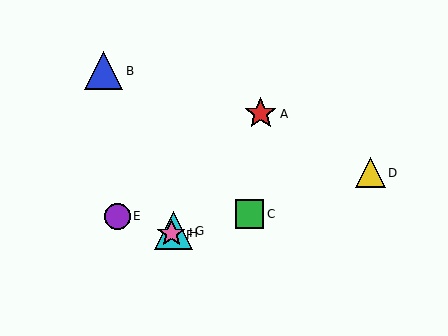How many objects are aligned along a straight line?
4 objects (A, F, G, H) are aligned along a straight line.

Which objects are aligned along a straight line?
Objects A, F, G, H are aligned along a straight line.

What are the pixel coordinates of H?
Object H is at (171, 233).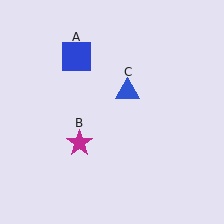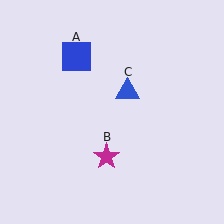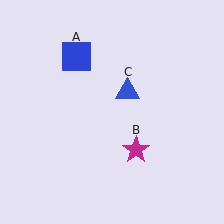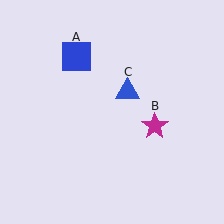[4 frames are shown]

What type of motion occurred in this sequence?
The magenta star (object B) rotated counterclockwise around the center of the scene.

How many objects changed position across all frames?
1 object changed position: magenta star (object B).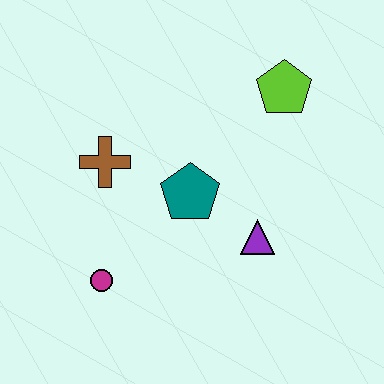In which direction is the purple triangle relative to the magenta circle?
The purple triangle is to the right of the magenta circle.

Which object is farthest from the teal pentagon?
The lime pentagon is farthest from the teal pentagon.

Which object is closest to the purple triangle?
The teal pentagon is closest to the purple triangle.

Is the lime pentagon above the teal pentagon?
Yes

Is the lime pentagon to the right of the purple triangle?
Yes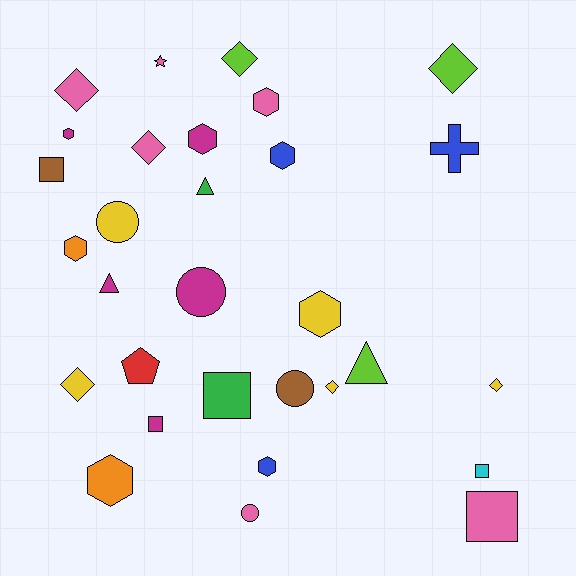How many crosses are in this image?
There is 1 cross.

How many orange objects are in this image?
There are 2 orange objects.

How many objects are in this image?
There are 30 objects.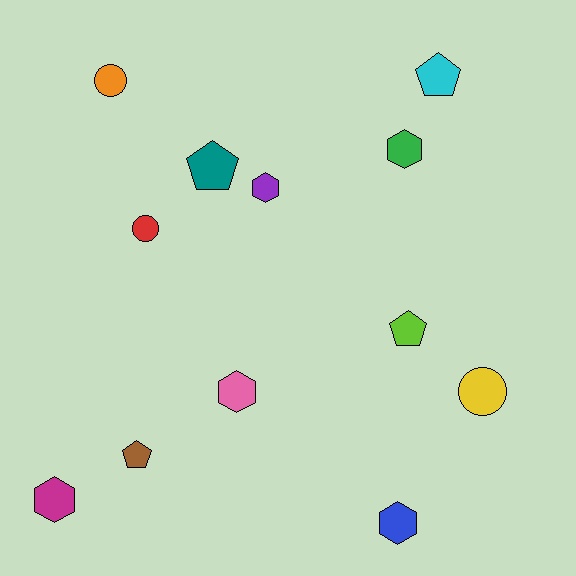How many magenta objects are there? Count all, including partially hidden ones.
There is 1 magenta object.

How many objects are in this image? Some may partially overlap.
There are 12 objects.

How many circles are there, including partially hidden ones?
There are 3 circles.